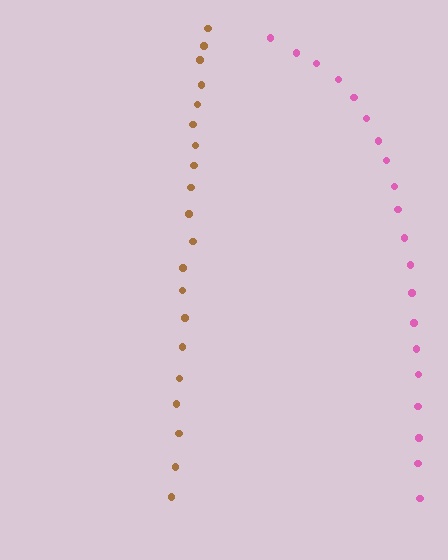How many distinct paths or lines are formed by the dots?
There are 2 distinct paths.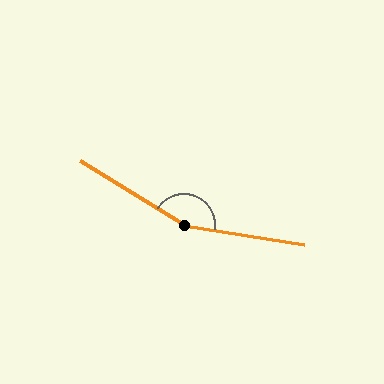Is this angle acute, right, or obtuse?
It is obtuse.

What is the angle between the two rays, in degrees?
Approximately 157 degrees.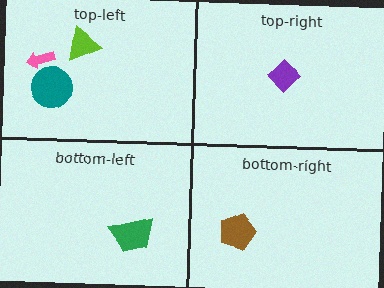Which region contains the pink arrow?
The top-left region.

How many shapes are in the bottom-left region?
1.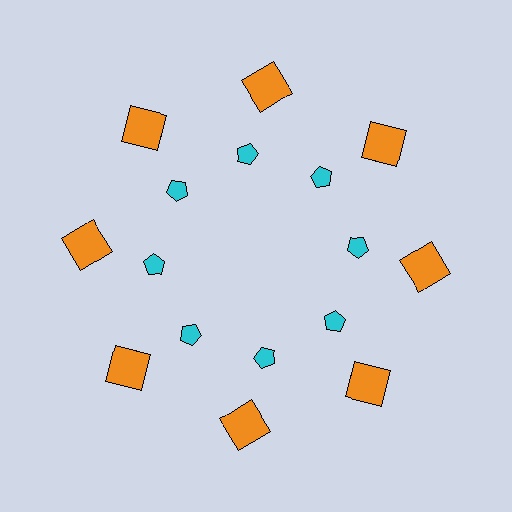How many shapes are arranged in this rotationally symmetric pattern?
There are 16 shapes, arranged in 8 groups of 2.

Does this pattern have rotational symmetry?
Yes, this pattern has 8-fold rotational symmetry. It looks the same after rotating 45 degrees around the center.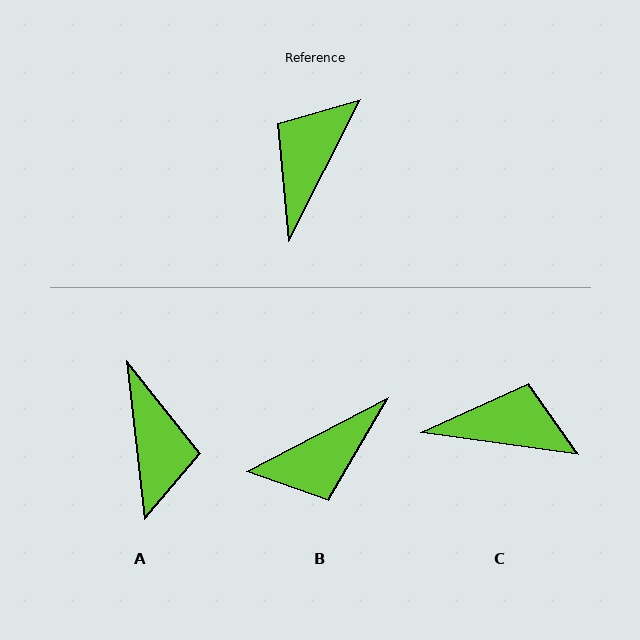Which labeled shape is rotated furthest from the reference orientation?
A, about 147 degrees away.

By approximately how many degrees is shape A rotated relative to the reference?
Approximately 147 degrees clockwise.